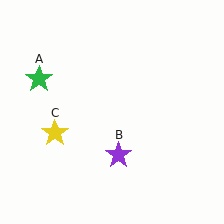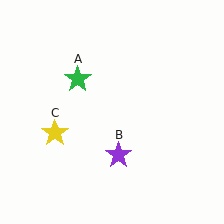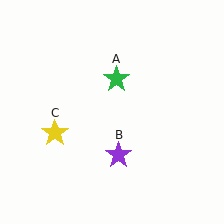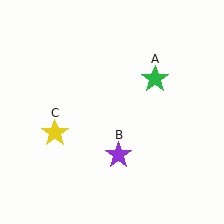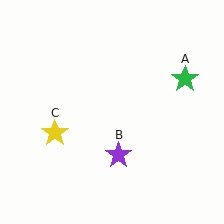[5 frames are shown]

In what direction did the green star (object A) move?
The green star (object A) moved right.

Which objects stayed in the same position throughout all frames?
Purple star (object B) and yellow star (object C) remained stationary.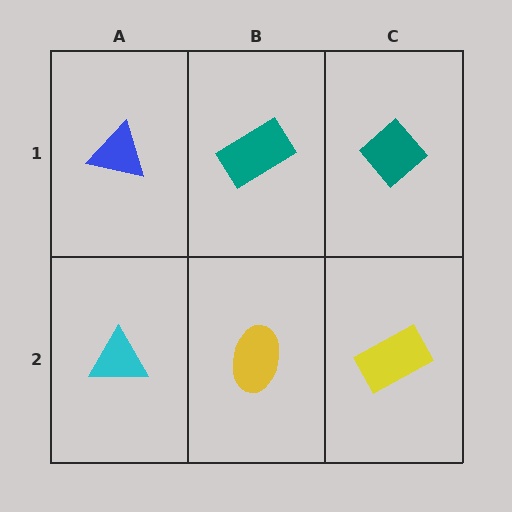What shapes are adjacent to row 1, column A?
A cyan triangle (row 2, column A), a teal rectangle (row 1, column B).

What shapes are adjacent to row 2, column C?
A teal diamond (row 1, column C), a yellow ellipse (row 2, column B).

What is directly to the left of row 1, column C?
A teal rectangle.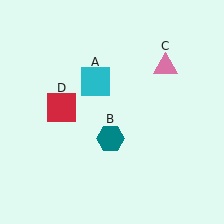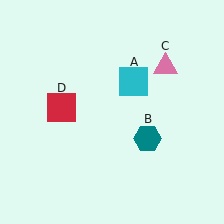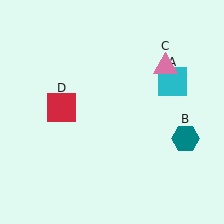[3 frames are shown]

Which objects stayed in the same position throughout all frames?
Pink triangle (object C) and red square (object D) remained stationary.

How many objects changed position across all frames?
2 objects changed position: cyan square (object A), teal hexagon (object B).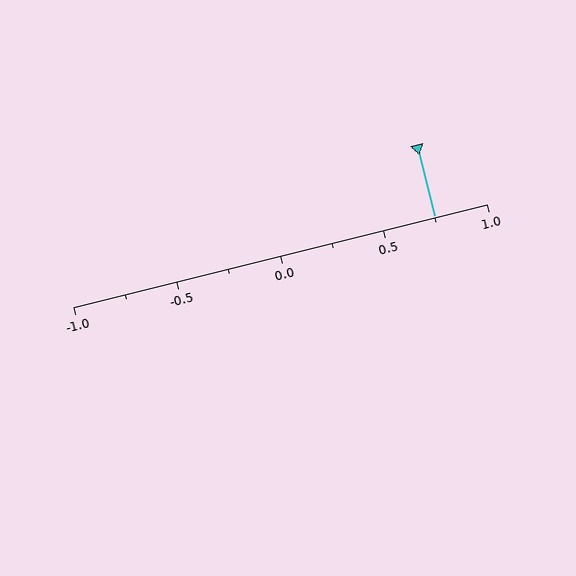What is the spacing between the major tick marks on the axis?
The major ticks are spaced 0.5 apart.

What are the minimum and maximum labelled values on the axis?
The axis runs from -1.0 to 1.0.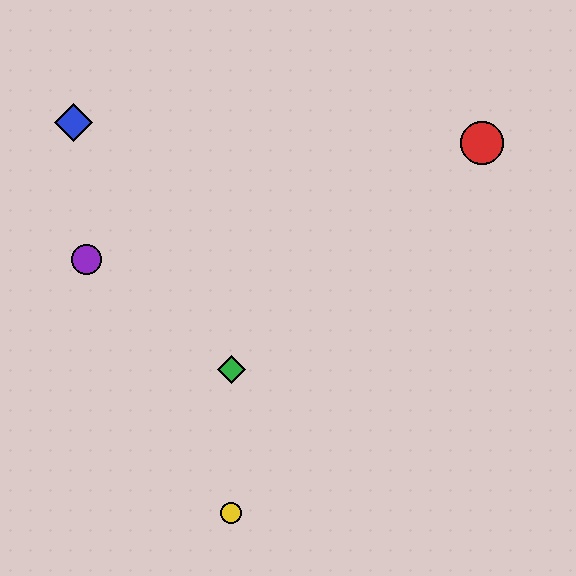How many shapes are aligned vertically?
2 shapes (the green diamond, the yellow circle) are aligned vertically.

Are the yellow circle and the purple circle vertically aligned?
No, the yellow circle is at x≈231 and the purple circle is at x≈86.